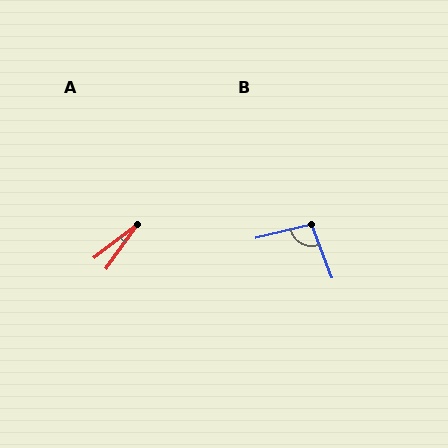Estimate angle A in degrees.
Approximately 17 degrees.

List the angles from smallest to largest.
A (17°), B (98°).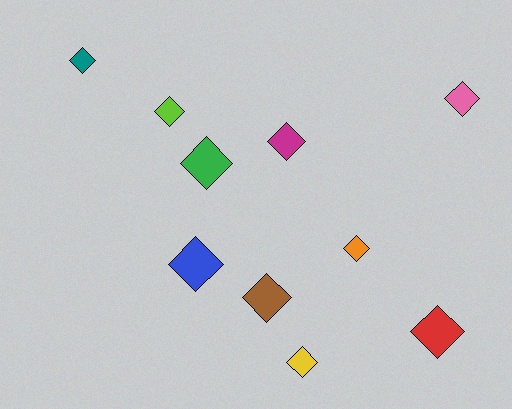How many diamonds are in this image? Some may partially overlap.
There are 10 diamonds.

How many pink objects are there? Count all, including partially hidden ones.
There is 1 pink object.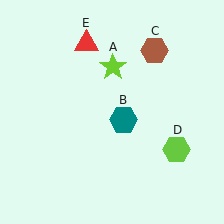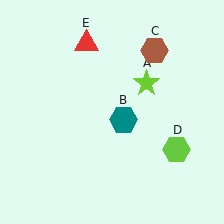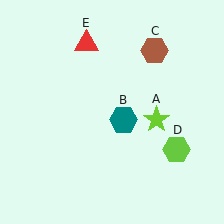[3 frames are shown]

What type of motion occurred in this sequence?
The lime star (object A) rotated clockwise around the center of the scene.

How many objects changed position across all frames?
1 object changed position: lime star (object A).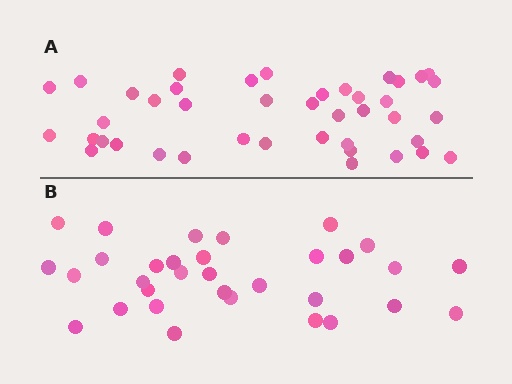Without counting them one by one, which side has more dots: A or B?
Region A (the top region) has more dots.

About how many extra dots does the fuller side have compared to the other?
Region A has roughly 10 or so more dots than region B.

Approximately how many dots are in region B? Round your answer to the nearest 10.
About 30 dots. (The exact count is 32, which rounds to 30.)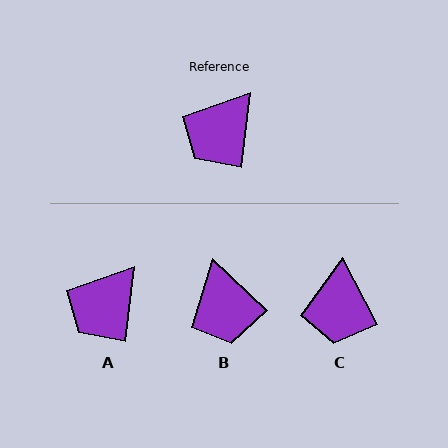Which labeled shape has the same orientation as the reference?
A.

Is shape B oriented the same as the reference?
No, it is off by about 53 degrees.